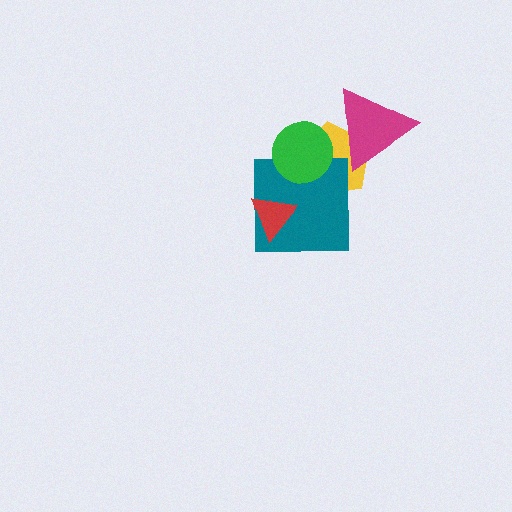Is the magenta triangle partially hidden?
No, no other shape covers it.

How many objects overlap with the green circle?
2 objects overlap with the green circle.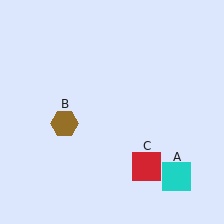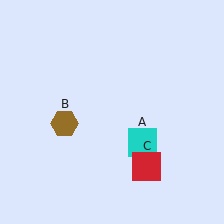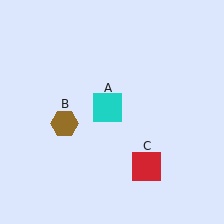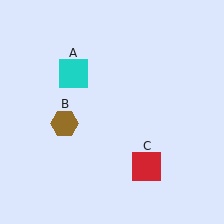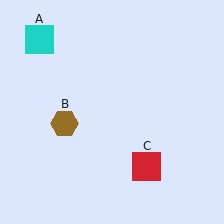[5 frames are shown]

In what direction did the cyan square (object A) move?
The cyan square (object A) moved up and to the left.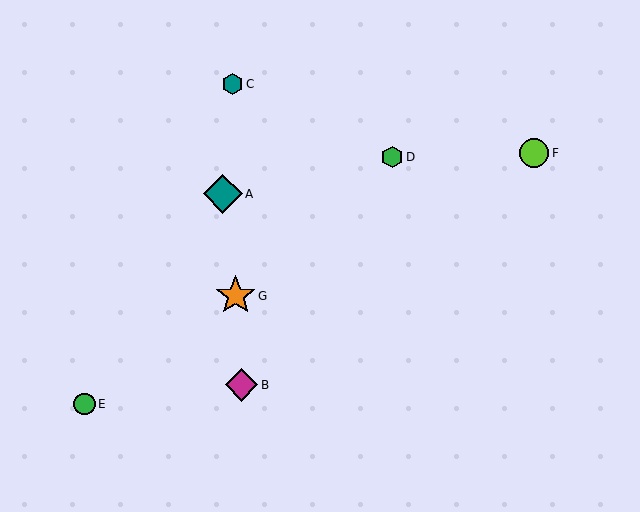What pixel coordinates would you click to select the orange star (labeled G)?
Click at (236, 296) to select the orange star G.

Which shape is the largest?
The orange star (labeled G) is the largest.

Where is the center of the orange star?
The center of the orange star is at (236, 296).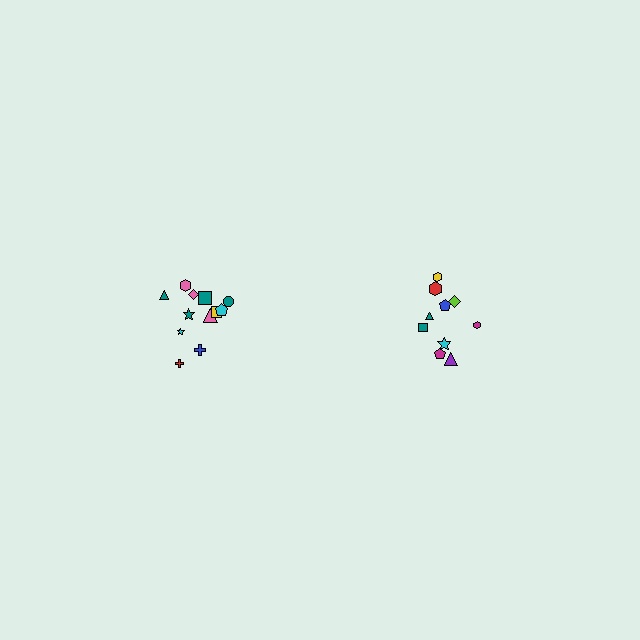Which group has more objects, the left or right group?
The left group.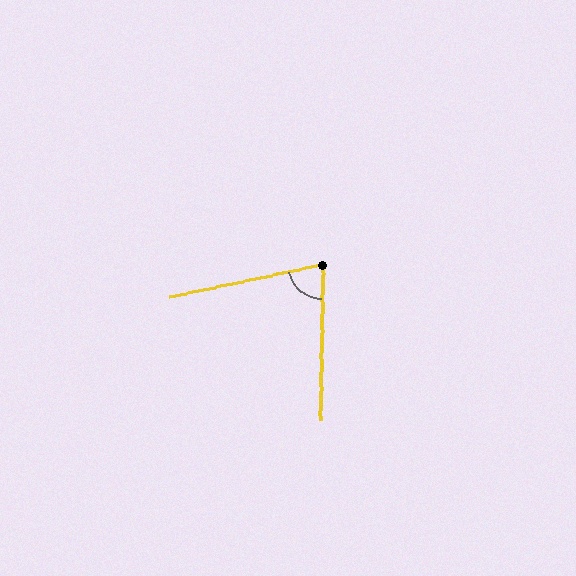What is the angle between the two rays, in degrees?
Approximately 77 degrees.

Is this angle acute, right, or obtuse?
It is acute.